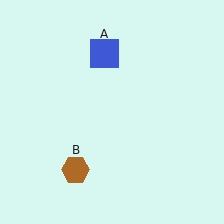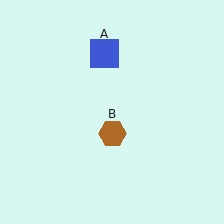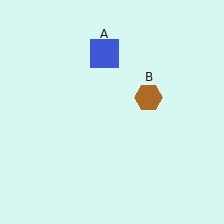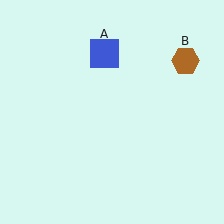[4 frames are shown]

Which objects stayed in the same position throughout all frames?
Blue square (object A) remained stationary.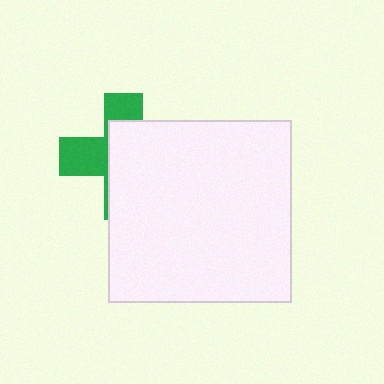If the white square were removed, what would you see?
You would see the complete green cross.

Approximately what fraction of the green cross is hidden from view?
Roughly 63% of the green cross is hidden behind the white square.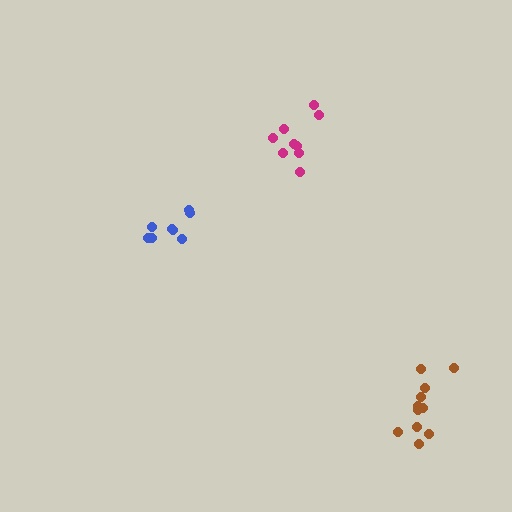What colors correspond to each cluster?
The clusters are colored: blue, magenta, brown.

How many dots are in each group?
Group 1: 8 dots, Group 2: 9 dots, Group 3: 11 dots (28 total).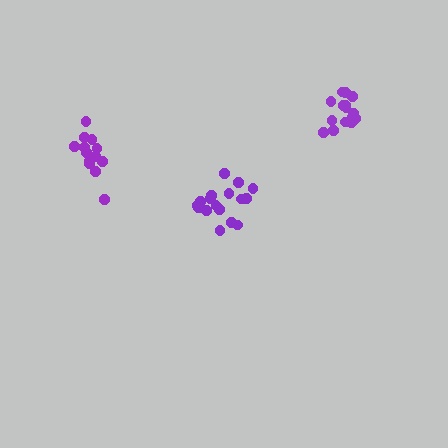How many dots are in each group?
Group 1: 17 dots, Group 2: 13 dots, Group 3: 15 dots (45 total).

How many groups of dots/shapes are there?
There are 3 groups.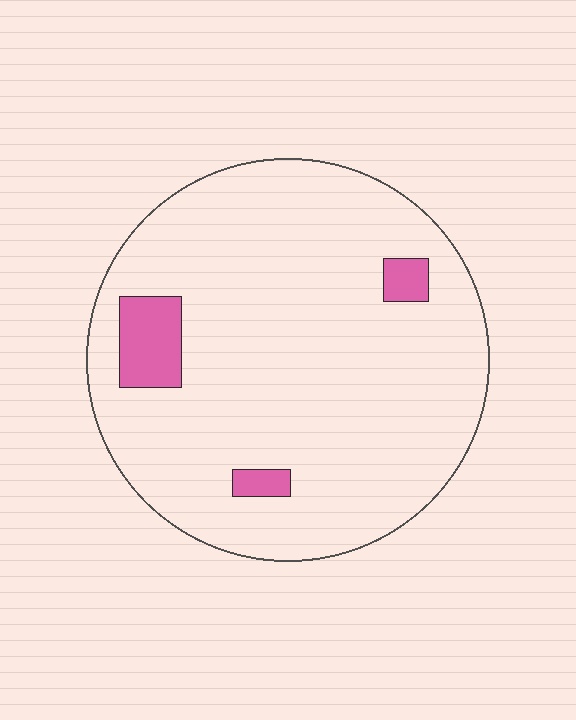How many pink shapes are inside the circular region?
3.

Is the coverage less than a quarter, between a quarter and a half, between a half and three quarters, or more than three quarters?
Less than a quarter.